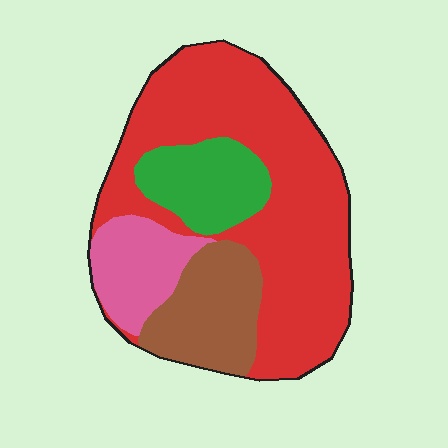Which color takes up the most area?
Red, at roughly 55%.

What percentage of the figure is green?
Green takes up less than a quarter of the figure.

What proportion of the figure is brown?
Brown takes up about one sixth (1/6) of the figure.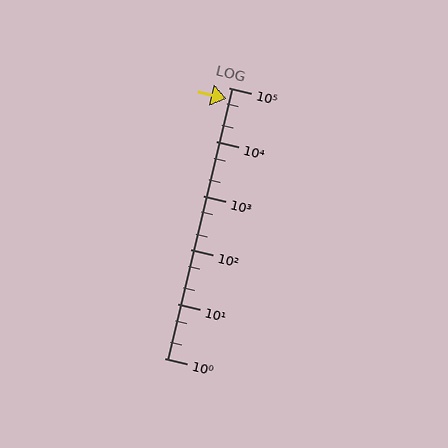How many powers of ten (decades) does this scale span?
The scale spans 5 decades, from 1 to 100000.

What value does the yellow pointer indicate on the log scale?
The pointer indicates approximately 61000.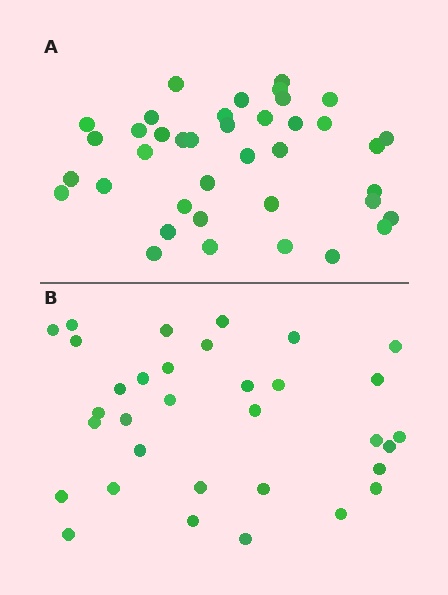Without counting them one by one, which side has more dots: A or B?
Region A (the top region) has more dots.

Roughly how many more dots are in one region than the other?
Region A has about 6 more dots than region B.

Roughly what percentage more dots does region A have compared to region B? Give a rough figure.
About 20% more.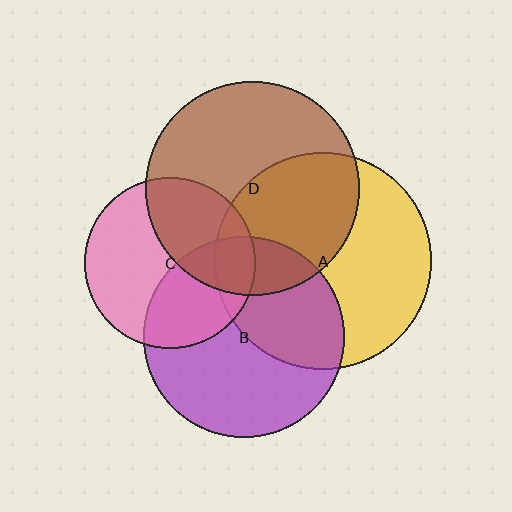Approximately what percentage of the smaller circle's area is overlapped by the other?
Approximately 40%.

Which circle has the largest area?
Circle A (yellow).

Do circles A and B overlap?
Yes.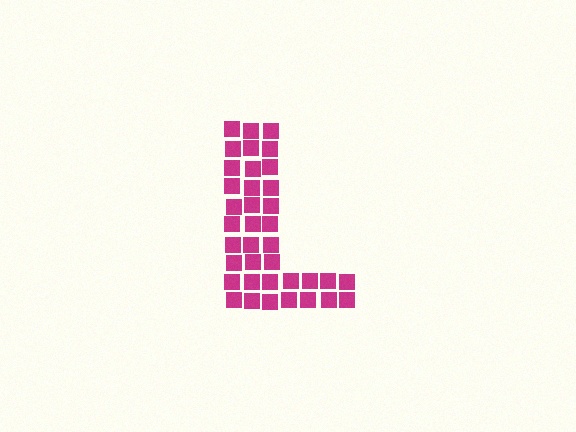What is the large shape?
The large shape is the letter L.